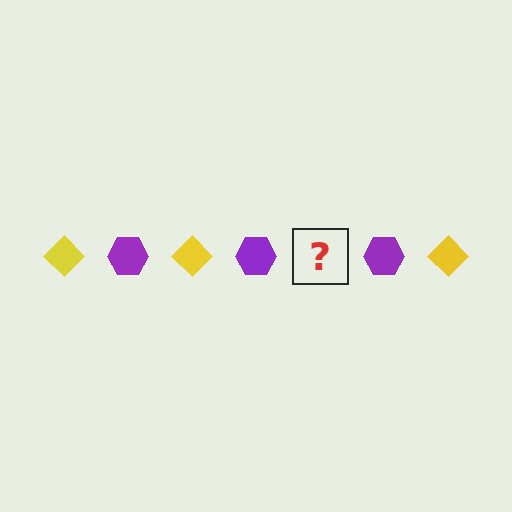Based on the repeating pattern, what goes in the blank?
The blank should be a yellow diamond.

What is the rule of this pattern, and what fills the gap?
The rule is that the pattern alternates between yellow diamond and purple hexagon. The gap should be filled with a yellow diamond.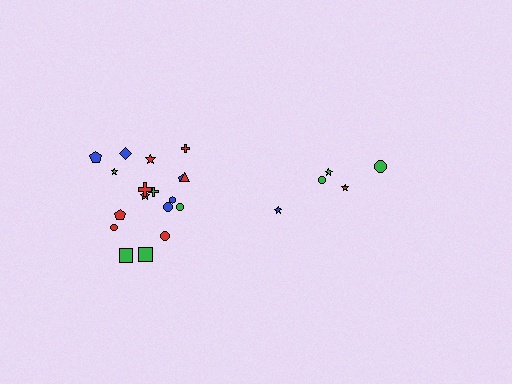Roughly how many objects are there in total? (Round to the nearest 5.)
Roughly 25 objects in total.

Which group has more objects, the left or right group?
The left group.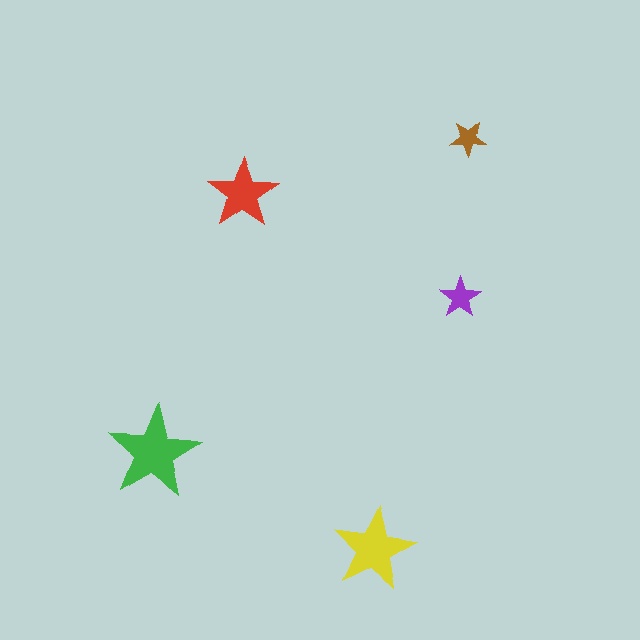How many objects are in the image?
There are 5 objects in the image.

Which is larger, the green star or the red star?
The green one.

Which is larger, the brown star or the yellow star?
The yellow one.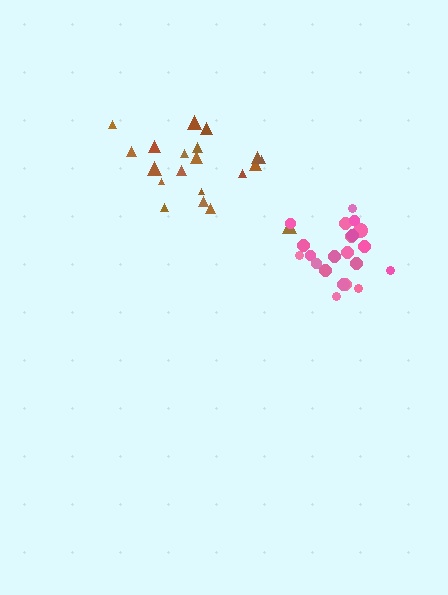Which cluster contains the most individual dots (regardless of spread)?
Pink (21).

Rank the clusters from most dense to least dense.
pink, brown.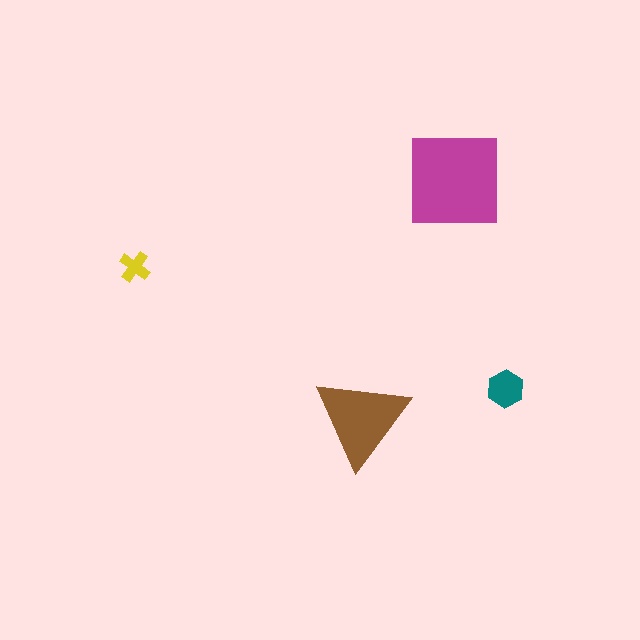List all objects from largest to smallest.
The magenta square, the brown triangle, the teal hexagon, the yellow cross.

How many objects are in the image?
There are 4 objects in the image.